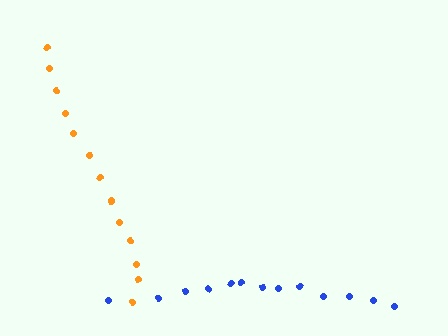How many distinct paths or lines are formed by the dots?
There are 2 distinct paths.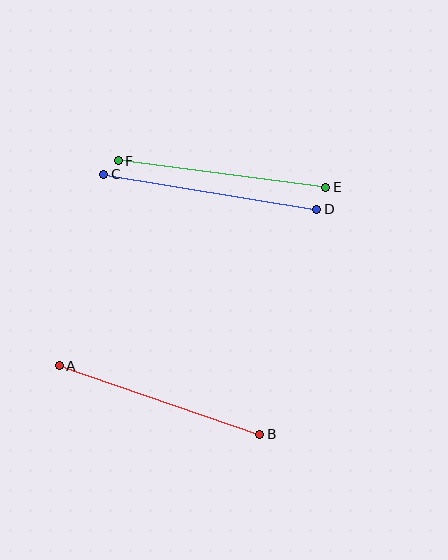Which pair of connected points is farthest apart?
Points C and D are farthest apart.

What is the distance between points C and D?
The distance is approximately 216 pixels.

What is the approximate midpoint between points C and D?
The midpoint is at approximately (210, 192) pixels.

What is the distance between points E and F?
The distance is approximately 209 pixels.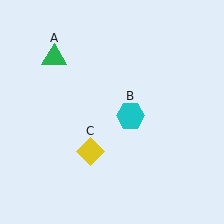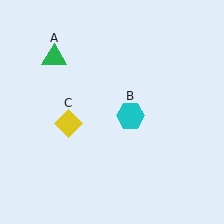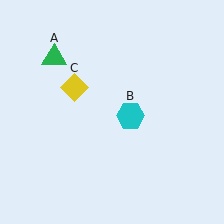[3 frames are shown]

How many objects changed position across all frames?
1 object changed position: yellow diamond (object C).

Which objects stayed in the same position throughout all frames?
Green triangle (object A) and cyan hexagon (object B) remained stationary.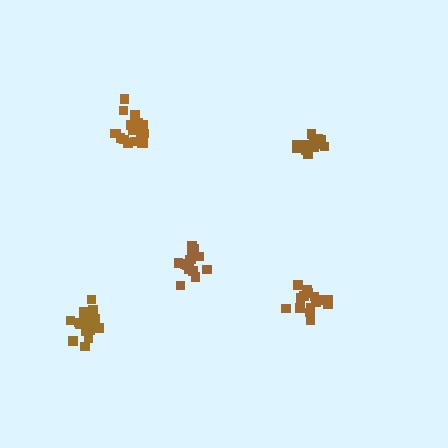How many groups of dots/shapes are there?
There are 5 groups.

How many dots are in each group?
Group 1: 16 dots, Group 2: 21 dots, Group 3: 19 dots, Group 4: 20 dots, Group 5: 15 dots (91 total).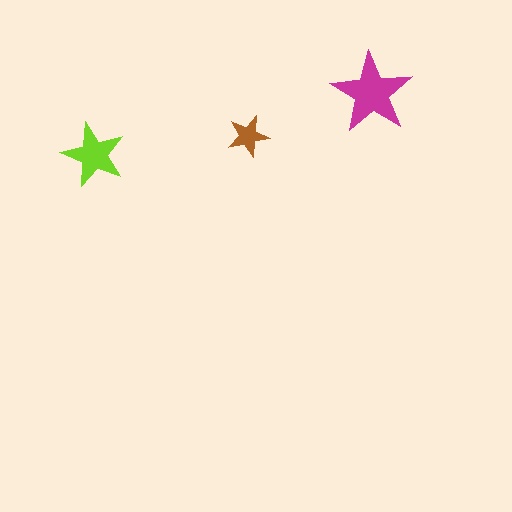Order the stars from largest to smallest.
the magenta one, the lime one, the brown one.